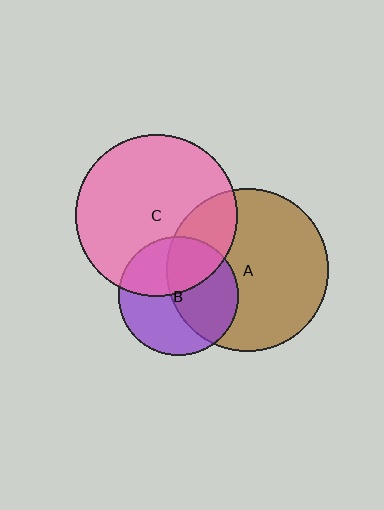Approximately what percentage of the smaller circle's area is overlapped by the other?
Approximately 25%.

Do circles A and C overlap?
Yes.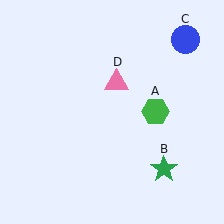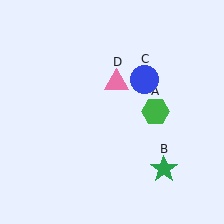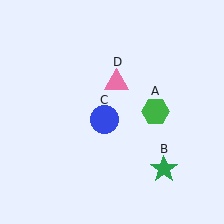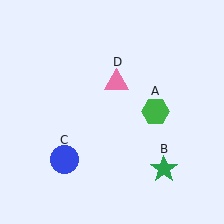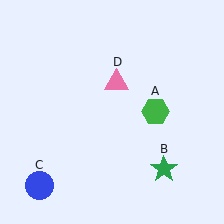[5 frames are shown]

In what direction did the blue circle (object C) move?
The blue circle (object C) moved down and to the left.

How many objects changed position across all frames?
1 object changed position: blue circle (object C).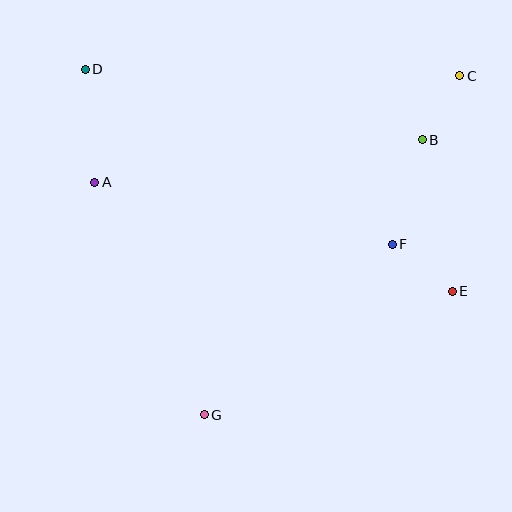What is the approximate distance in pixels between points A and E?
The distance between A and E is approximately 374 pixels.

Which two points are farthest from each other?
Points D and E are farthest from each other.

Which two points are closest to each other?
Points B and C are closest to each other.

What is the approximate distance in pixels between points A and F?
The distance between A and F is approximately 304 pixels.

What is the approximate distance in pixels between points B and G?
The distance between B and G is approximately 351 pixels.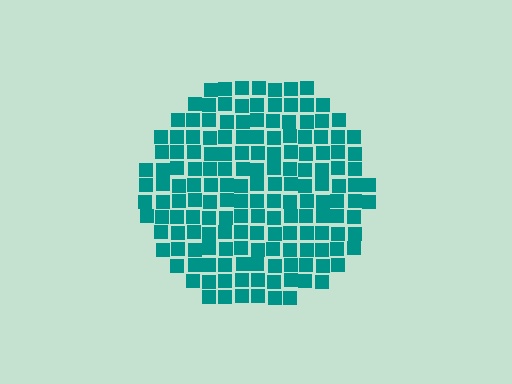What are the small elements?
The small elements are squares.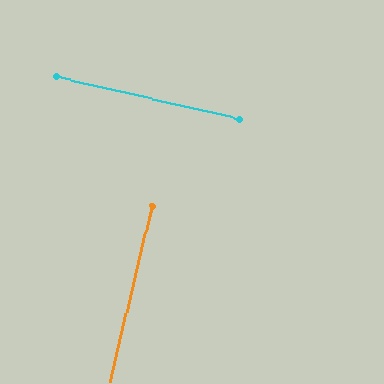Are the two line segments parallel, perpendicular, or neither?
Perpendicular — they meet at approximately 89°.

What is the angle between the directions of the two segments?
Approximately 89 degrees.